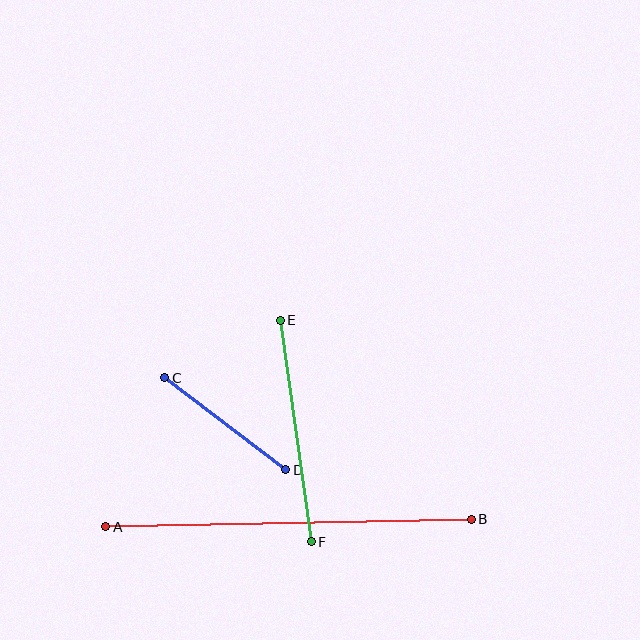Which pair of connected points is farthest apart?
Points A and B are farthest apart.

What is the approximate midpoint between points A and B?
The midpoint is at approximately (289, 523) pixels.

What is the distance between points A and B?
The distance is approximately 365 pixels.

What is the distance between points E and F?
The distance is approximately 224 pixels.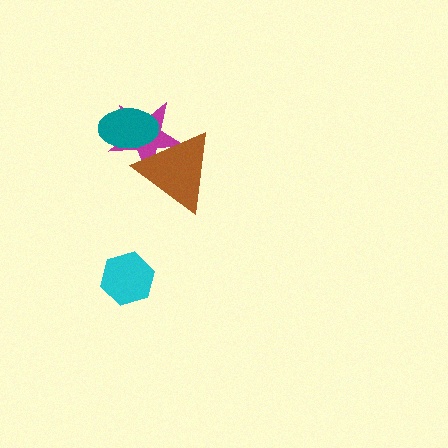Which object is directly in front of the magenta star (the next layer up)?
The teal ellipse is directly in front of the magenta star.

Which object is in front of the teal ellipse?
The brown triangle is in front of the teal ellipse.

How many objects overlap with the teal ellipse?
2 objects overlap with the teal ellipse.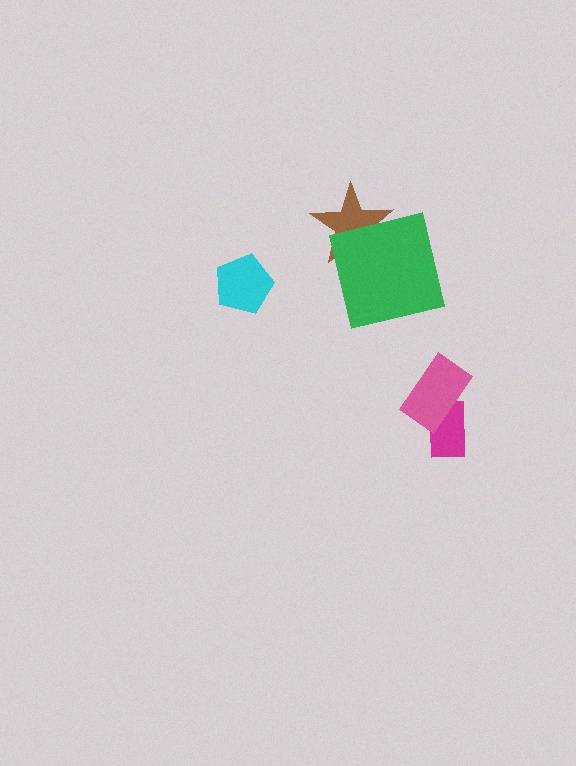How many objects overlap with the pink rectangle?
1 object overlaps with the pink rectangle.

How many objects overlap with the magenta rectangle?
1 object overlaps with the magenta rectangle.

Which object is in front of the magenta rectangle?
The pink rectangle is in front of the magenta rectangle.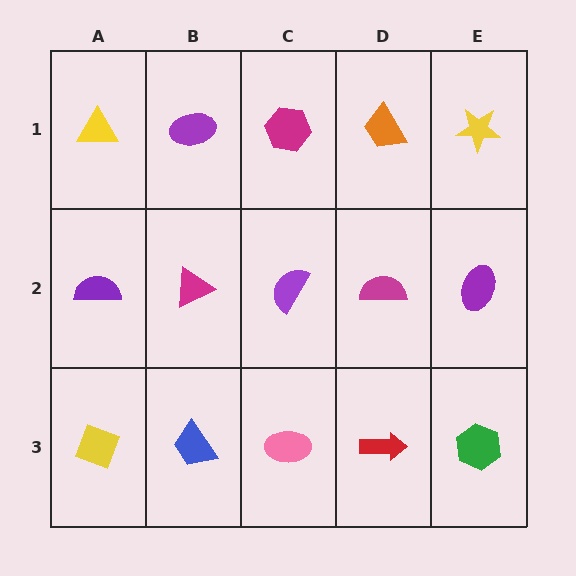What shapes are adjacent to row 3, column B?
A magenta triangle (row 2, column B), a yellow diamond (row 3, column A), a pink ellipse (row 3, column C).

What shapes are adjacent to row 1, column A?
A purple semicircle (row 2, column A), a purple ellipse (row 1, column B).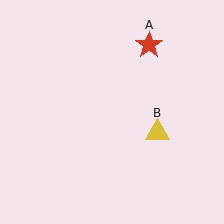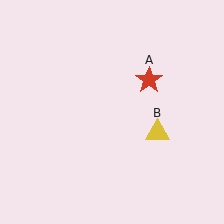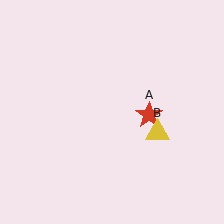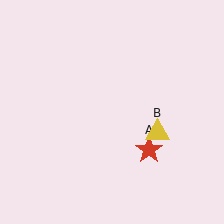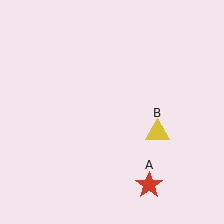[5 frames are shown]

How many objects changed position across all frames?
1 object changed position: red star (object A).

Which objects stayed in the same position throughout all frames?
Yellow triangle (object B) remained stationary.